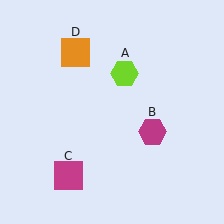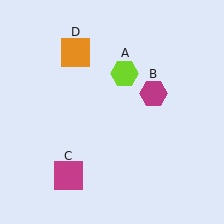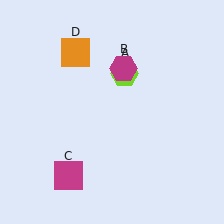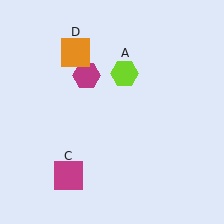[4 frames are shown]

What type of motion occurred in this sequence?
The magenta hexagon (object B) rotated counterclockwise around the center of the scene.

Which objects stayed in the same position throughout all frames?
Lime hexagon (object A) and magenta square (object C) and orange square (object D) remained stationary.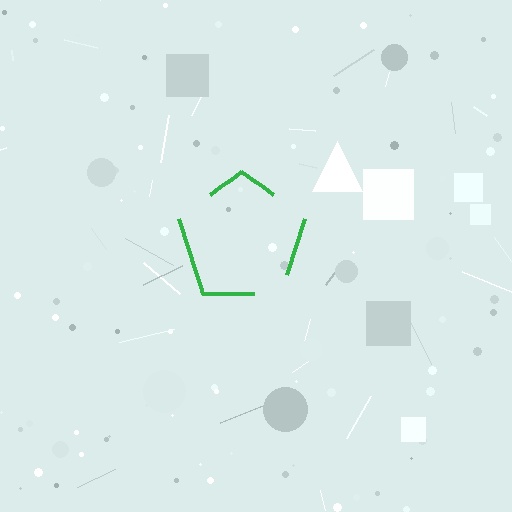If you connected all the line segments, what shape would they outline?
They would outline a pentagon.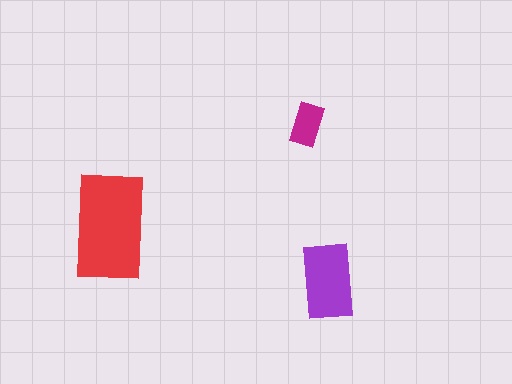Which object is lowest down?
The purple rectangle is bottommost.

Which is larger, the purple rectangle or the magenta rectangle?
The purple one.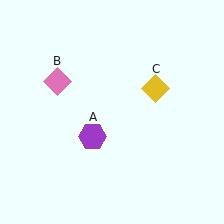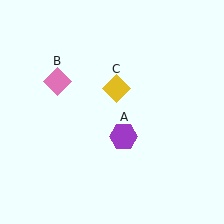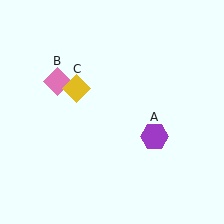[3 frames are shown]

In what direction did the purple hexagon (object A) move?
The purple hexagon (object A) moved right.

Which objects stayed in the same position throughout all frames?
Pink diamond (object B) remained stationary.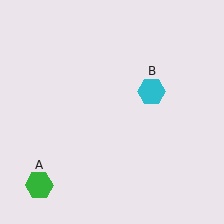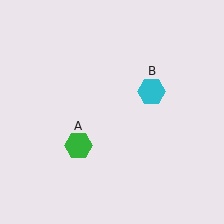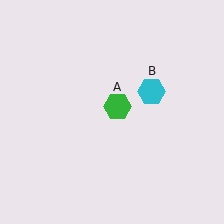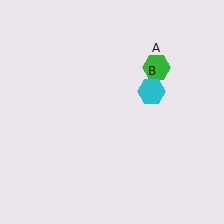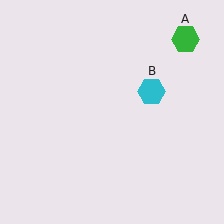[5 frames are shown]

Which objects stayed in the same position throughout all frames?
Cyan hexagon (object B) remained stationary.